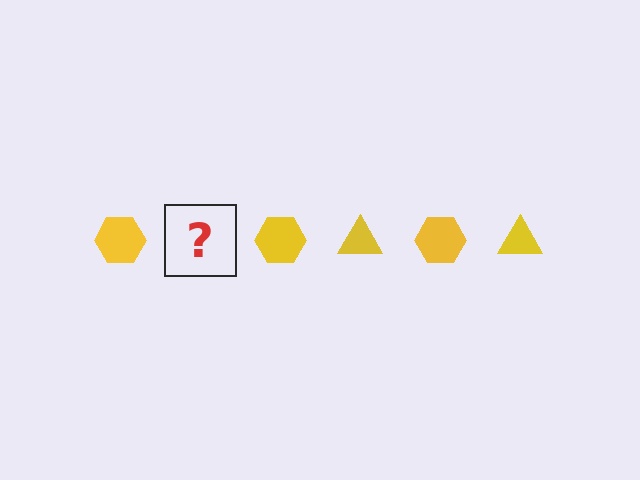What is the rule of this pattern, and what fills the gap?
The rule is that the pattern cycles through hexagon, triangle shapes in yellow. The gap should be filled with a yellow triangle.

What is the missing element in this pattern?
The missing element is a yellow triangle.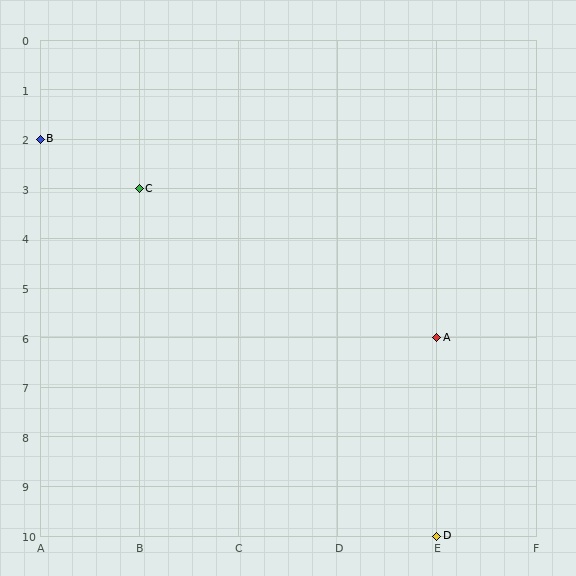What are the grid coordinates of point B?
Point B is at grid coordinates (A, 2).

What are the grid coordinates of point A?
Point A is at grid coordinates (E, 6).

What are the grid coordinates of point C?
Point C is at grid coordinates (B, 3).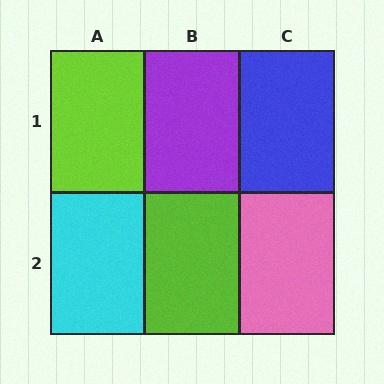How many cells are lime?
2 cells are lime.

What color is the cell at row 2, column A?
Cyan.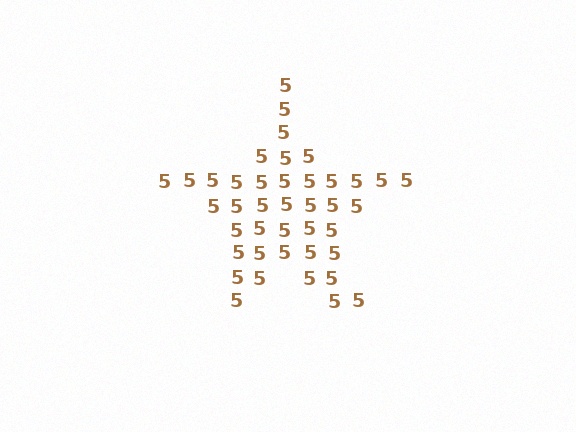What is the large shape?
The large shape is a star.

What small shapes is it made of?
It is made of small digit 5's.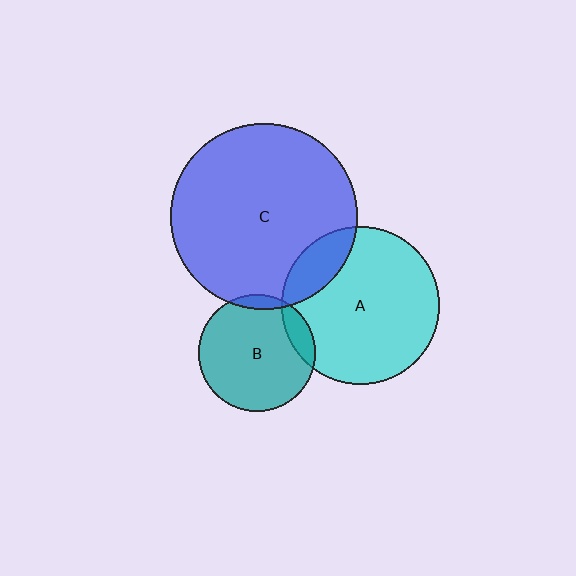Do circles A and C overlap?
Yes.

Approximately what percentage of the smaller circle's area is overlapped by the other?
Approximately 15%.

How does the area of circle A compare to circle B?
Approximately 1.8 times.